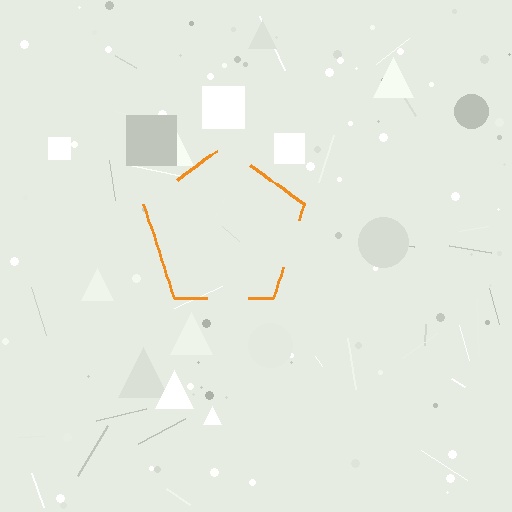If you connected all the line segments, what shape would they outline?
They would outline a pentagon.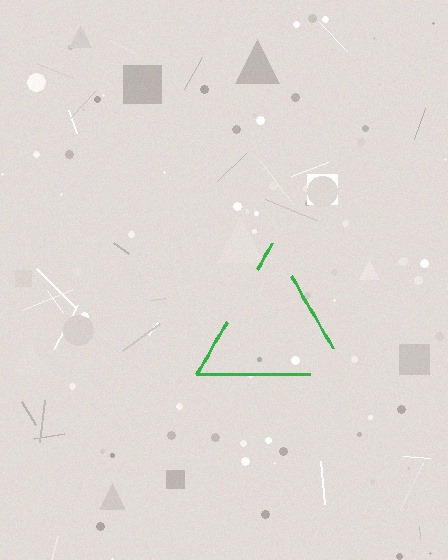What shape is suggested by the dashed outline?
The dashed outline suggests a triangle.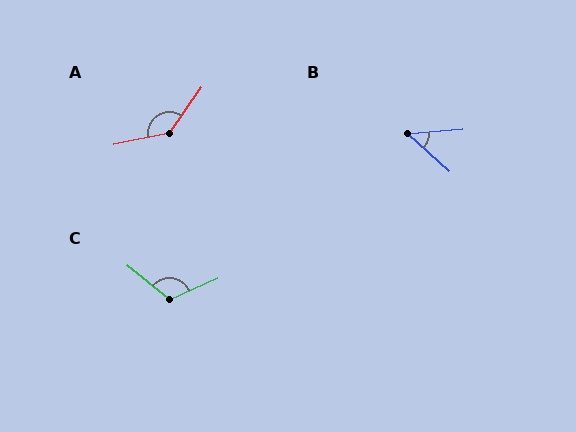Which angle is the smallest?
B, at approximately 48 degrees.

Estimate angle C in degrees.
Approximately 116 degrees.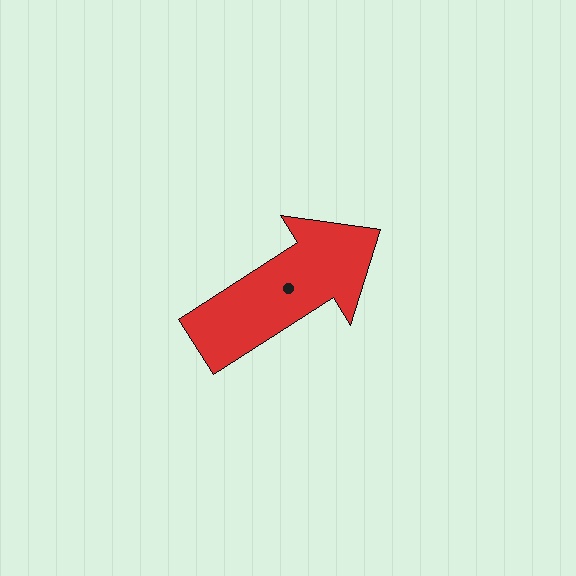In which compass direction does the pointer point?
Northeast.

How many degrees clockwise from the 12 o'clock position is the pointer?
Approximately 57 degrees.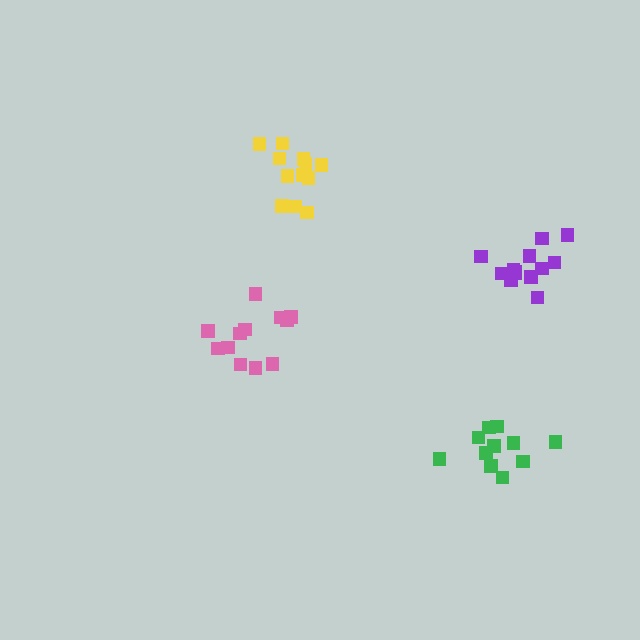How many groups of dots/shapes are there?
There are 4 groups.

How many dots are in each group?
Group 1: 11 dots, Group 2: 13 dots, Group 3: 12 dots, Group 4: 12 dots (48 total).